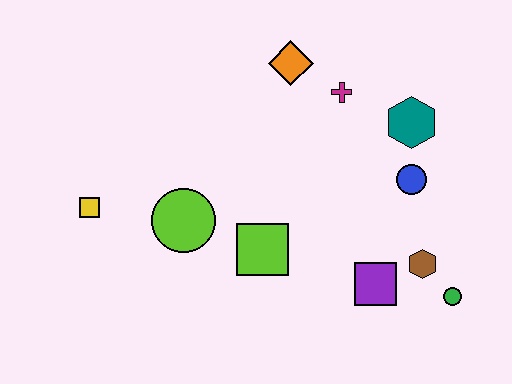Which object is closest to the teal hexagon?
The blue circle is closest to the teal hexagon.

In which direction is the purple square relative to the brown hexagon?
The purple square is to the left of the brown hexagon.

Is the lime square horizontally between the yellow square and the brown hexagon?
Yes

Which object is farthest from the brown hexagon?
The yellow square is farthest from the brown hexagon.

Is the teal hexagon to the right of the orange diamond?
Yes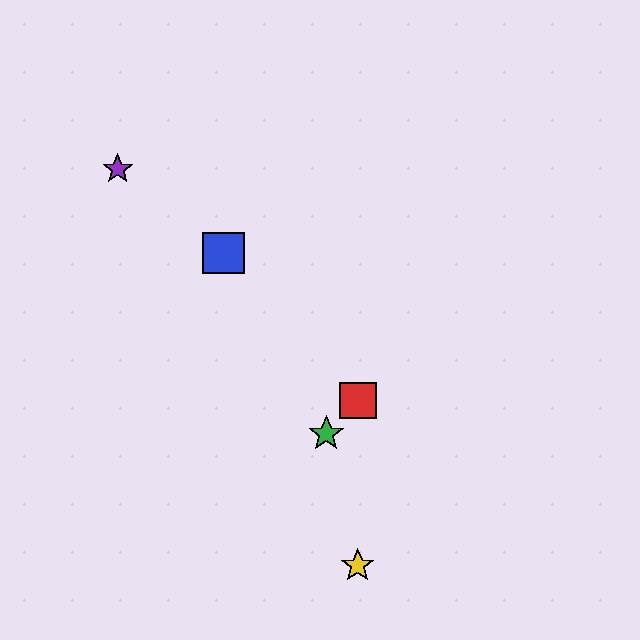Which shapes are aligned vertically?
The red square, the yellow star are aligned vertically.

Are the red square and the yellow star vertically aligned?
Yes, both are at x≈358.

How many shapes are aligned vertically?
2 shapes (the red square, the yellow star) are aligned vertically.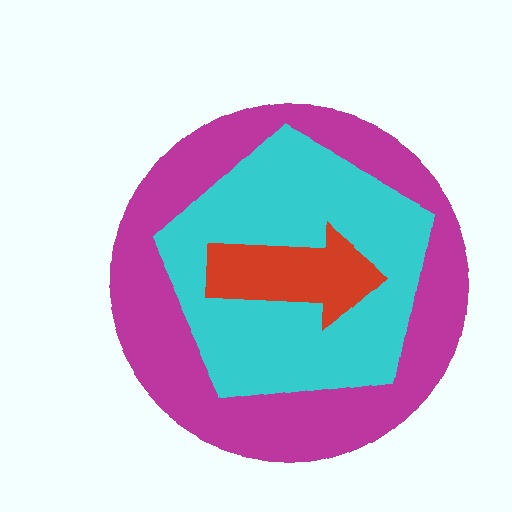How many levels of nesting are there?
3.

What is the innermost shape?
The red arrow.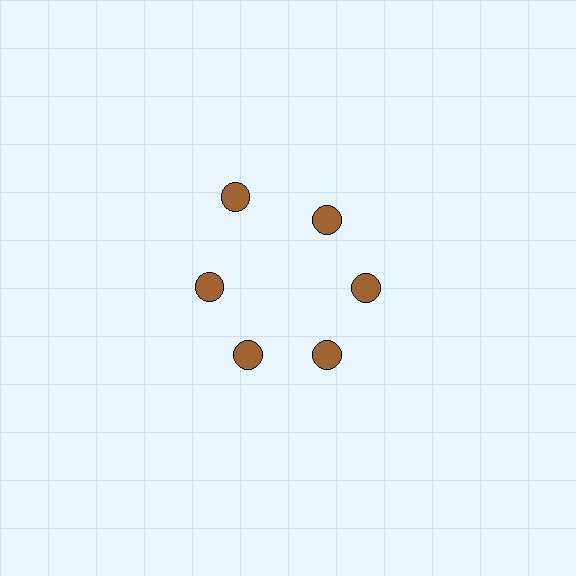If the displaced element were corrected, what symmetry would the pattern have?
It would have 6-fold rotational symmetry — the pattern would map onto itself every 60 degrees.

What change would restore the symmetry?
The symmetry would be restored by moving it inward, back onto the ring so that all 6 circles sit at equal angles and equal distance from the center.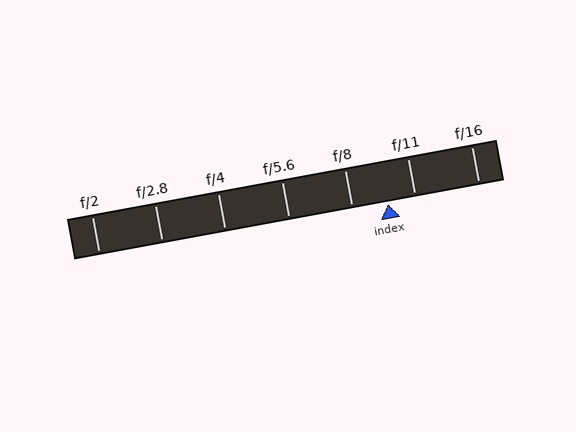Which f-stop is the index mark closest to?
The index mark is closest to f/11.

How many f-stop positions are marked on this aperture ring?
There are 7 f-stop positions marked.